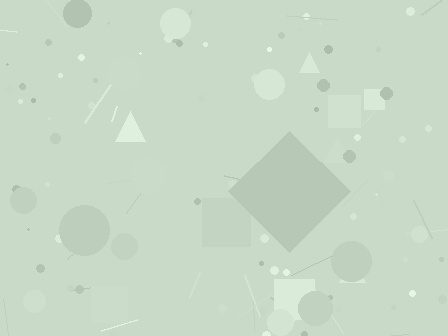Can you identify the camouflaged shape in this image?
The camouflaged shape is a diamond.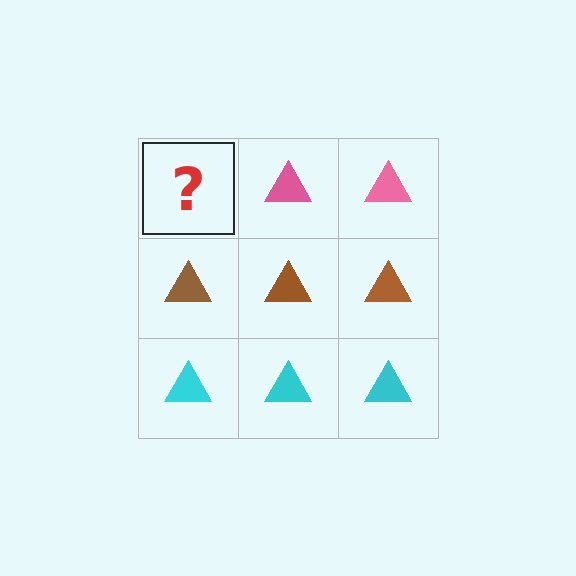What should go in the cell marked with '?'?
The missing cell should contain a pink triangle.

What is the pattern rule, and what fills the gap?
The rule is that each row has a consistent color. The gap should be filled with a pink triangle.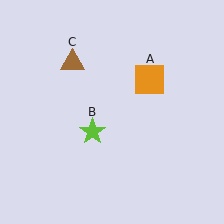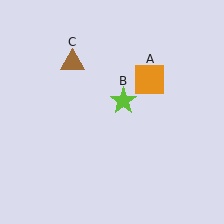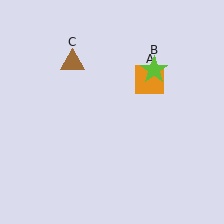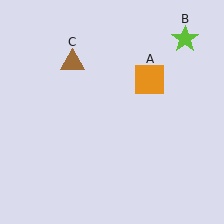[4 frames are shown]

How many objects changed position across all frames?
1 object changed position: lime star (object B).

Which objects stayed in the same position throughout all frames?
Orange square (object A) and brown triangle (object C) remained stationary.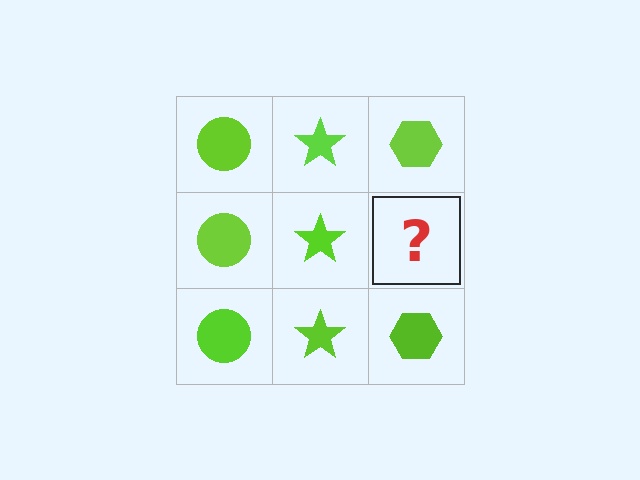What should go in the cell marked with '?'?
The missing cell should contain a lime hexagon.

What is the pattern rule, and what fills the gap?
The rule is that each column has a consistent shape. The gap should be filled with a lime hexagon.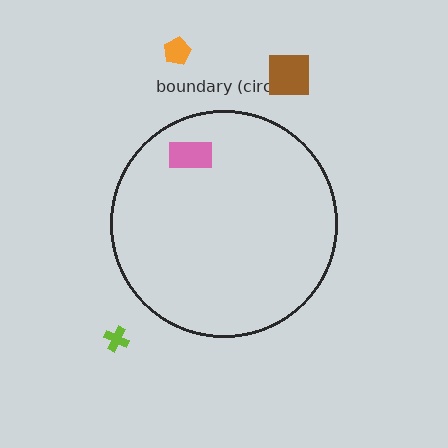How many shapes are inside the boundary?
1 inside, 3 outside.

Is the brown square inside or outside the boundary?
Outside.